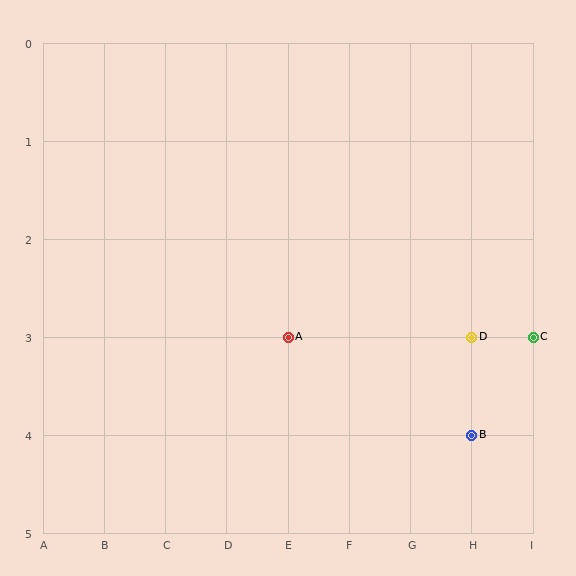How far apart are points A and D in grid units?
Points A and D are 3 columns apart.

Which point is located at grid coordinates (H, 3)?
Point D is at (H, 3).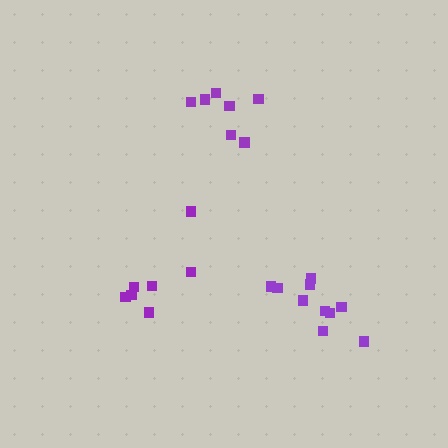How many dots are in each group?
Group 1: 7 dots, Group 2: 7 dots, Group 3: 10 dots (24 total).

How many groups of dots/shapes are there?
There are 3 groups.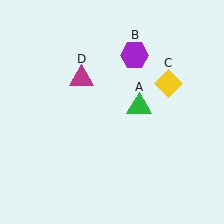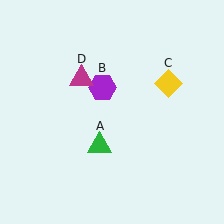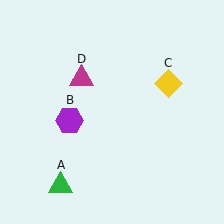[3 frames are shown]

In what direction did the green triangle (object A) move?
The green triangle (object A) moved down and to the left.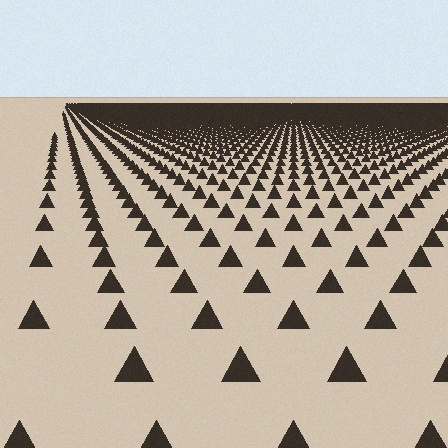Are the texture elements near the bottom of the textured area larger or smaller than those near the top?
Larger. Near the bottom, elements are closer to the viewer and appear at a bigger on-screen size.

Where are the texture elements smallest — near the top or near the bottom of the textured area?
Near the top.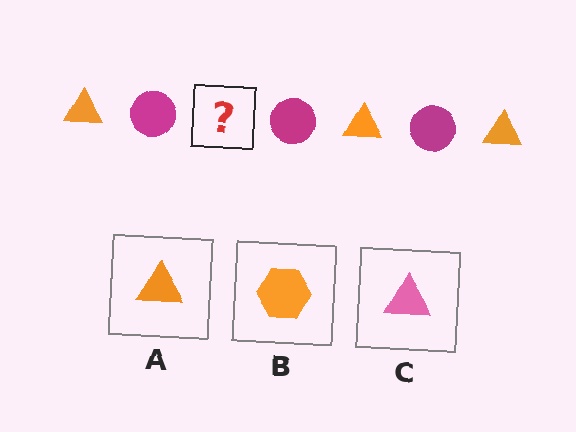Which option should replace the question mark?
Option A.